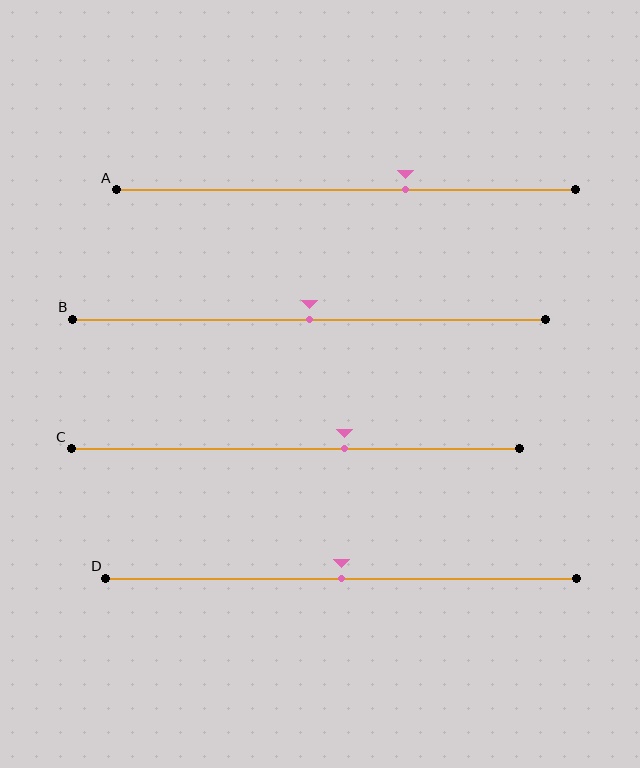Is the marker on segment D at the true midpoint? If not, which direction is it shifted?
Yes, the marker on segment D is at the true midpoint.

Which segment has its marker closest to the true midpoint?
Segment B has its marker closest to the true midpoint.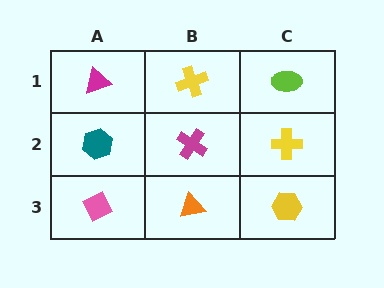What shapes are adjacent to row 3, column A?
A teal hexagon (row 2, column A), an orange triangle (row 3, column B).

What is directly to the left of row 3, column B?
A pink diamond.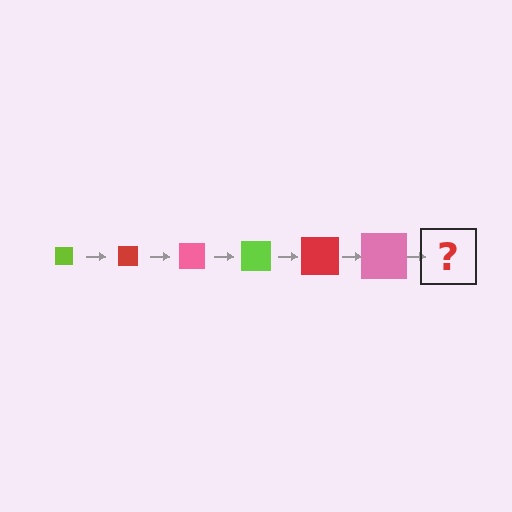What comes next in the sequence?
The next element should be a lime square, larger than the previous one.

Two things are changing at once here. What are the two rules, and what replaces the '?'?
The two rules are that the square grows larger each step and the color cycles through lime, red, and pink. The '?' should be a lime square, larger than the previous one.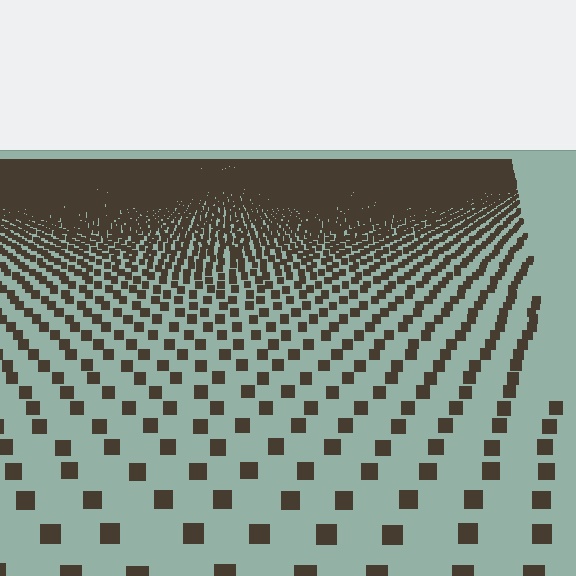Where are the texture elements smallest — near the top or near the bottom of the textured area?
Near the top.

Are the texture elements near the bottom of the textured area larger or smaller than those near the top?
Larger. Near the bottom, elements are closer to the viewer and appear at a bigger on-screen size.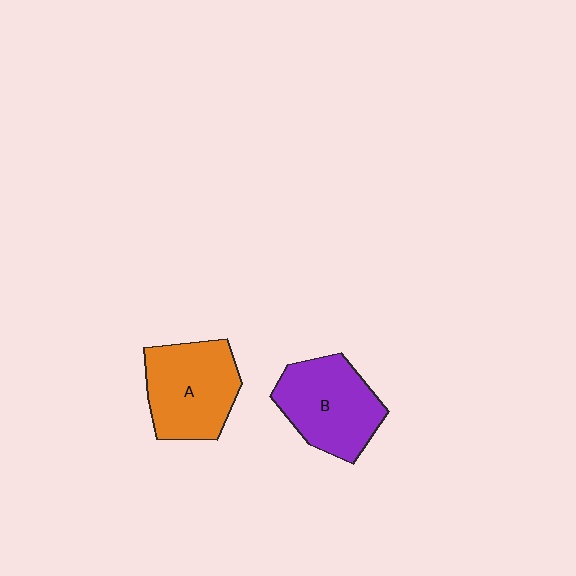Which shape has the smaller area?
Shape B (purple).